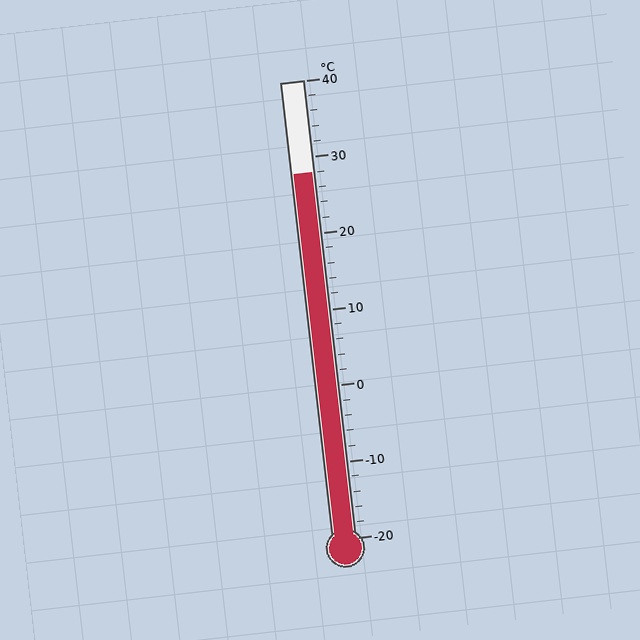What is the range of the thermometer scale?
The thermometer scale ranges from -20°C to 40°C.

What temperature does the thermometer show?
The thermometer shows approximately 28°C.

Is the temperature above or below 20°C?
The temperature is above 20°C.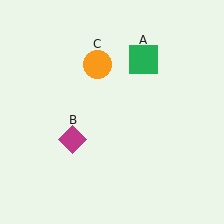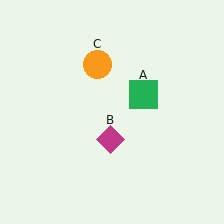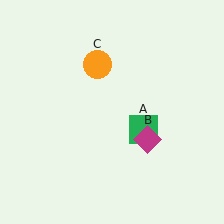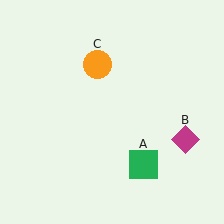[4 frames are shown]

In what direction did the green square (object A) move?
The green square (object A) moved down.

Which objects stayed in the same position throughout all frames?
Orange circle (object C) remained stationary.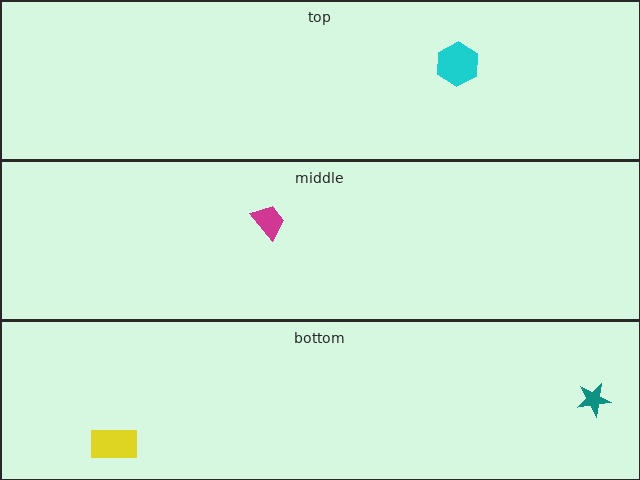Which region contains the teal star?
The bottom region.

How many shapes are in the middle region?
1.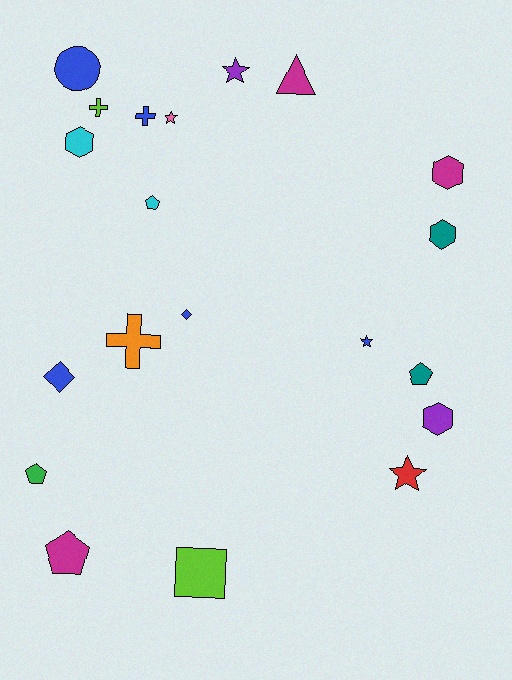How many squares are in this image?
There is 1 square.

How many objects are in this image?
There are 20 objects.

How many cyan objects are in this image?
There are 2 cyan objects.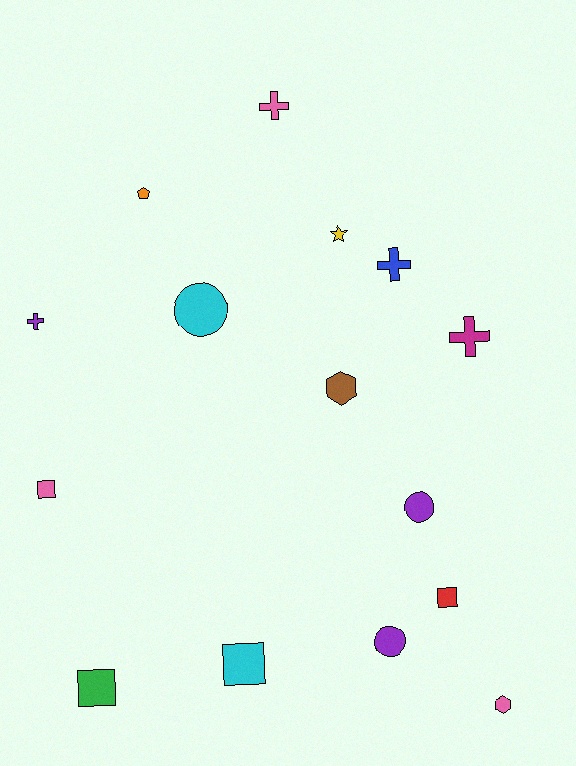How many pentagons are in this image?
There is 1 pentagon.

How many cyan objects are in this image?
There are 2 cyan objects.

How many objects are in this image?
There are 15 objects.